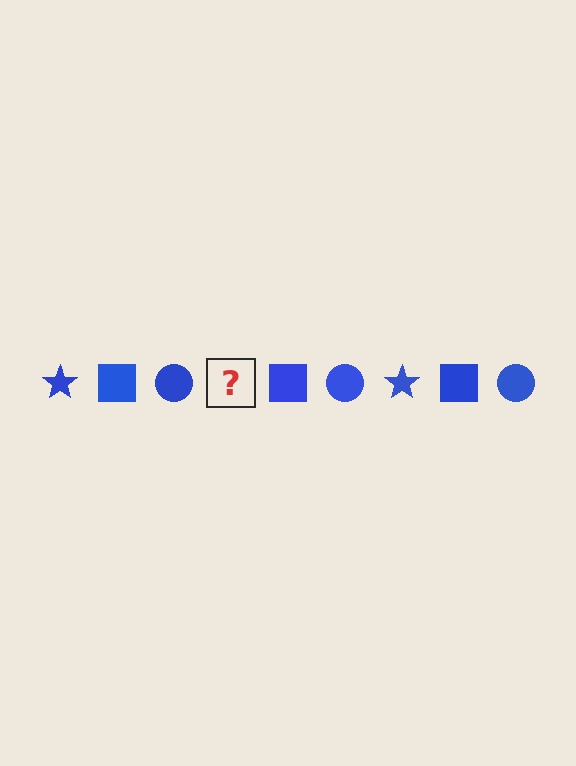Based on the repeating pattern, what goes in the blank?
The blank should be a blue star.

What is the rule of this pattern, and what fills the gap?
The rule is that the pattern cycles through star, square, circle shapes in blue. The gap should be filled with a blue star.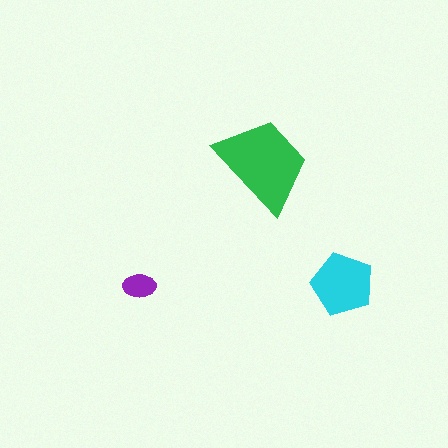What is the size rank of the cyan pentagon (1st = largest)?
2nd.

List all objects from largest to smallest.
The green trapezoid, the cyan pentagon, the purple ellipse.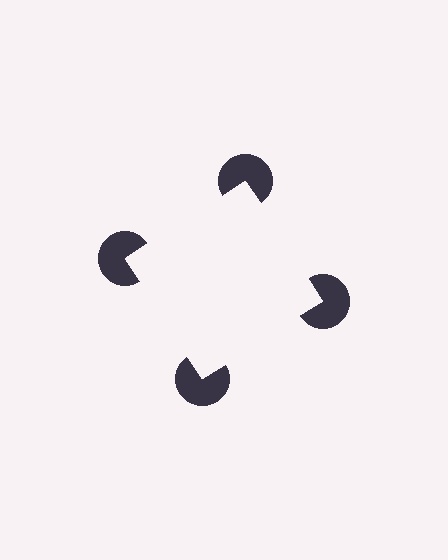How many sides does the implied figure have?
4 sides.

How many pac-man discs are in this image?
There are 4 — one at each vertex of the illusory square.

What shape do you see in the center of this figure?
An illusory square — its edges are inferred from the aligned wedge cuts in the pac-man discs, not physically drawn.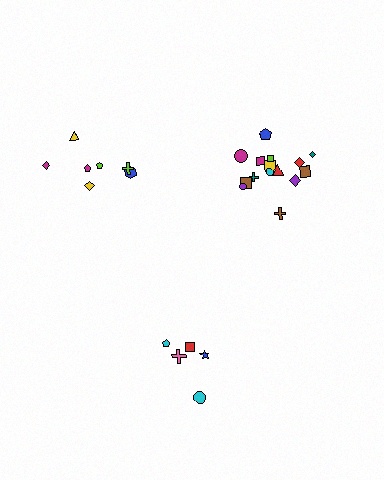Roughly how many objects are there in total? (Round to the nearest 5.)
Roughly 25 objects in total.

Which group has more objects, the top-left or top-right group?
The top-right group.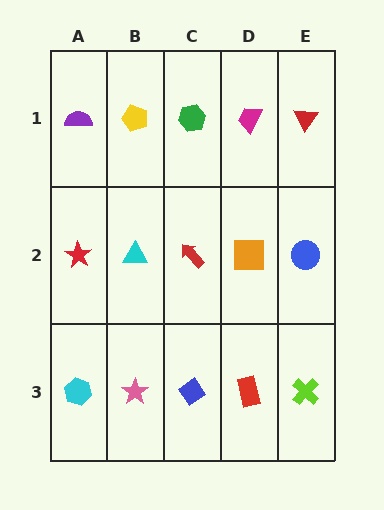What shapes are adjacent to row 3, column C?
A red arrow (row 2, column C), a pink star (row 3, column B), a red rectangle (row 3, column D).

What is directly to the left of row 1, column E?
A magenta trapezoid.